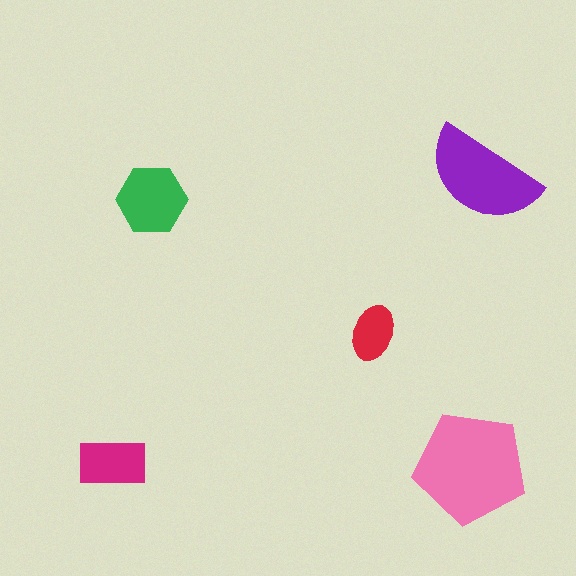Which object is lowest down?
The pink pentagon is bottommost.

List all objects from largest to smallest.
The pink pentagon, the purple semicircle, the green hexagon, the magenta rectangle, the red ellipse.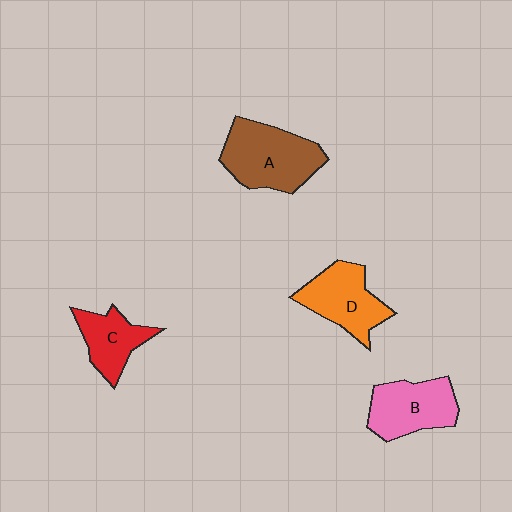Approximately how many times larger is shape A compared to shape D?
Approximately 1.2 times.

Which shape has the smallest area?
Shape C (red).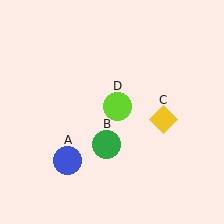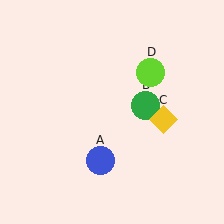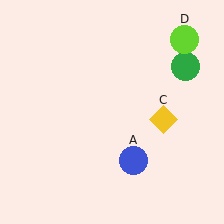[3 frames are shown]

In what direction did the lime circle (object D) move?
The lime circle (object D) moved up and to the right.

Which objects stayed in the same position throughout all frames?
Yellow diamond (object C) remained stationary.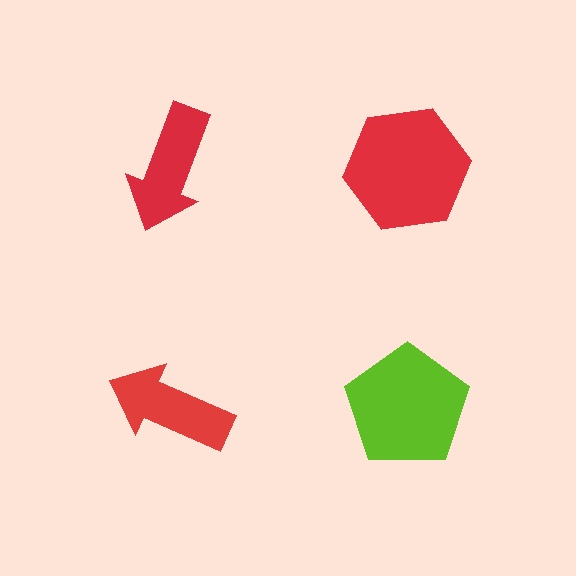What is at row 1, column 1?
A red arrow.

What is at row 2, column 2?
A lime pentagon.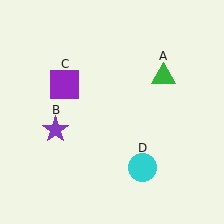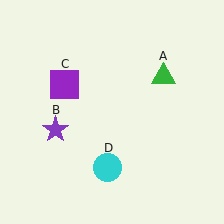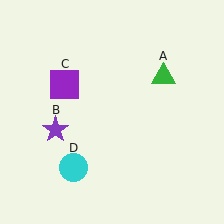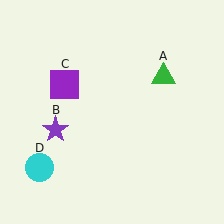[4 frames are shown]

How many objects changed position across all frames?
1 object changed position: cyan circle (object D).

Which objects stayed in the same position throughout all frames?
Green triangle (object A) and purple star (object B) and purple square (object C) remained stationary.